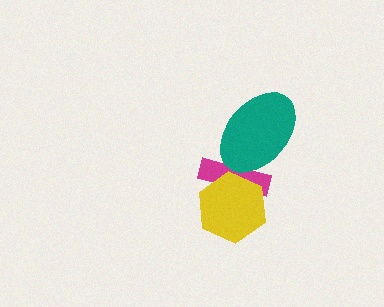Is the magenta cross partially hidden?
Yes, it is partially covered by another shape.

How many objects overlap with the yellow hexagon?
1 object overlaps with the yellow hexagon.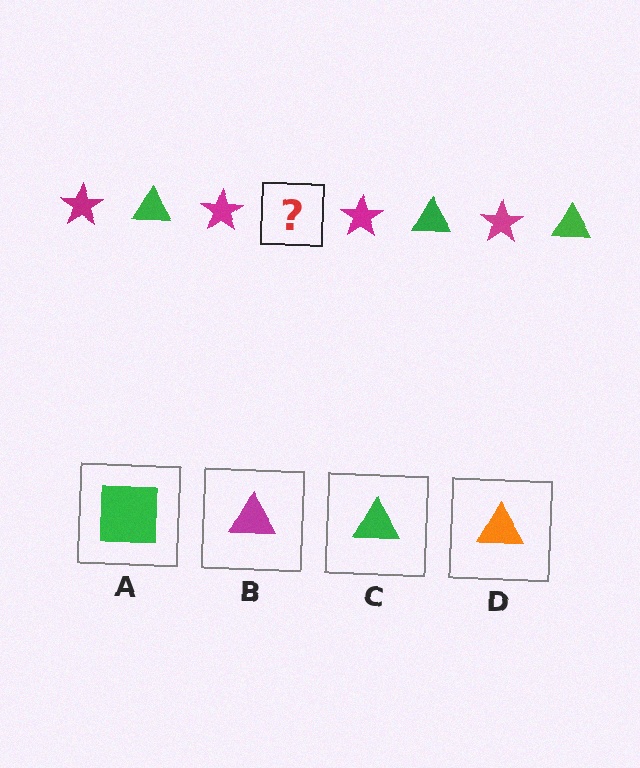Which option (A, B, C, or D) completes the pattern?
C.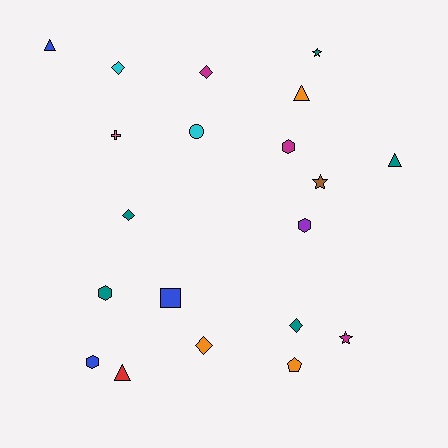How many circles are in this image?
There is 1 circle.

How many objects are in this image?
There are 20 objects.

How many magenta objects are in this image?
There are 3 magenta objects.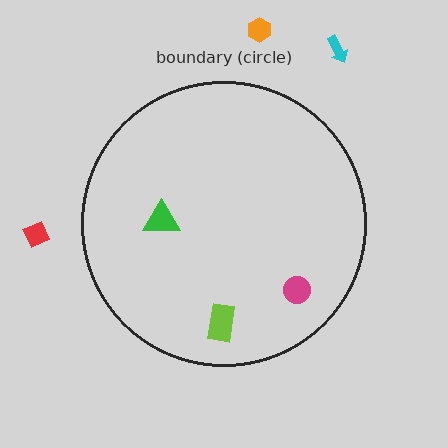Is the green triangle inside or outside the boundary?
Inside.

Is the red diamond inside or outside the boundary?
Outside.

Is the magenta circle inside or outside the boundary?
Inside.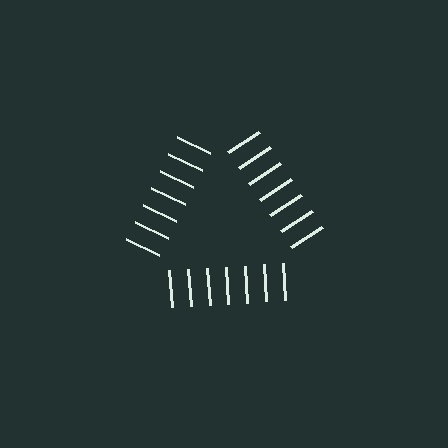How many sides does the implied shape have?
3 sides — the line-ends trace a triangle.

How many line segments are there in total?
21 — 7 along each of the 3 edges.